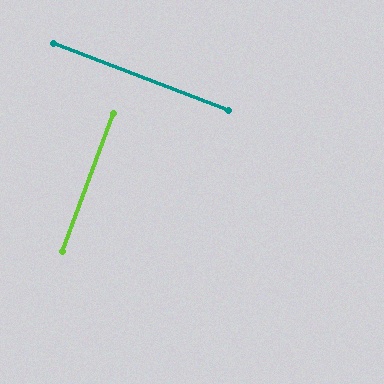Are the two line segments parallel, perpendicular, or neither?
Perpendicular — they meet at approximately 90°.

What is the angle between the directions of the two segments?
Approximately 90 degrees.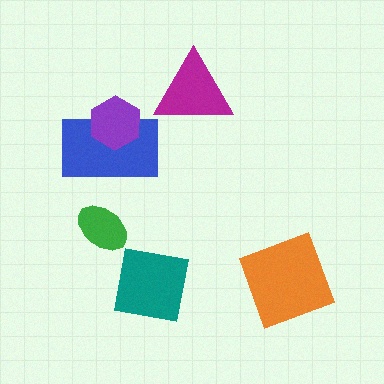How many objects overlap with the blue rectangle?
1 object overlaps with the blue rectangle.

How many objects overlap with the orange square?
0 objects overlap with the orange square.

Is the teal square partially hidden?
No, no other shape covers it.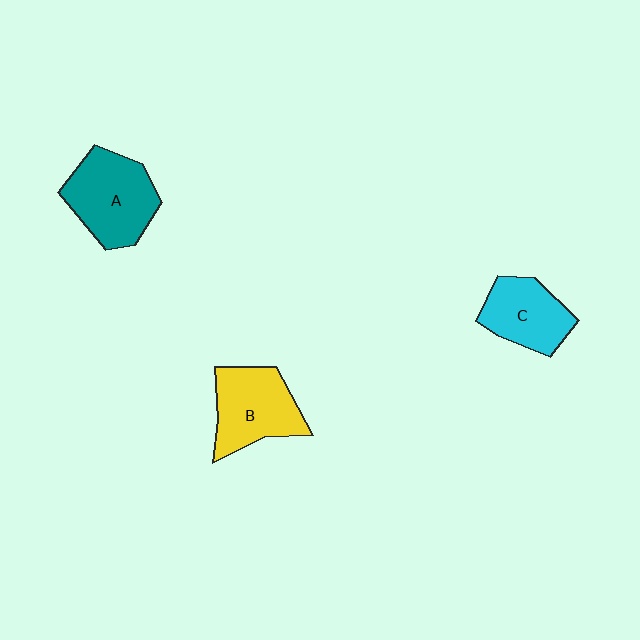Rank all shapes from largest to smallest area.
From largest to smallest: A (teal), B (yellow), C (cyan).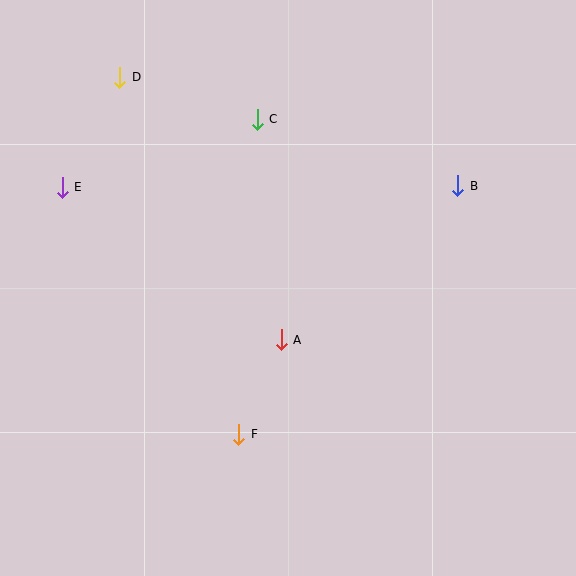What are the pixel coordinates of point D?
Point D is at (120, 77).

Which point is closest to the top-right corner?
Point B is closest to the top-right corner.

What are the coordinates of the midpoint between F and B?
The midpoint between F and B is at (348, 310).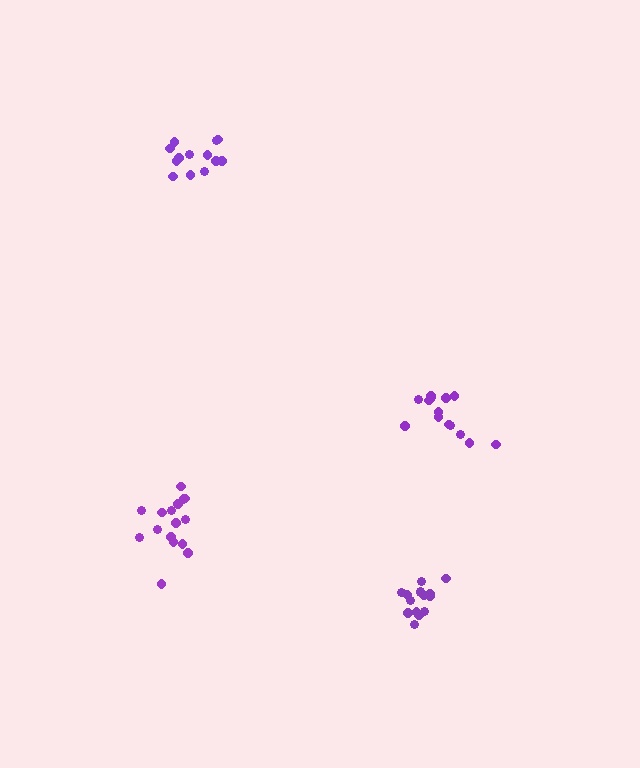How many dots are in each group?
Group 1: 16 dots, Group 2: 14 dots, Group 3: 13 dots, Group 4: 16 dots (59 total).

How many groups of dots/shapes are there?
There are 4 groups.